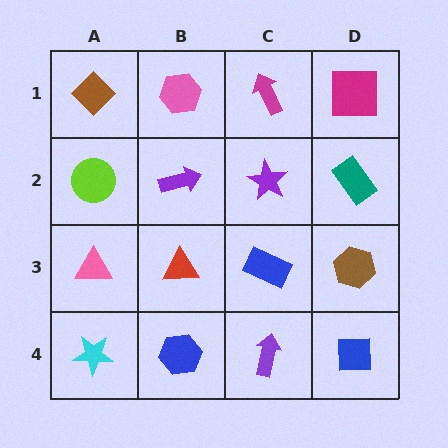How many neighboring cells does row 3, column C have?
4.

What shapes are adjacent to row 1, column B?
A purple arrow (row 2, column B), a brown diamond (row 1, column A), a magenta arrow (row 1, column C).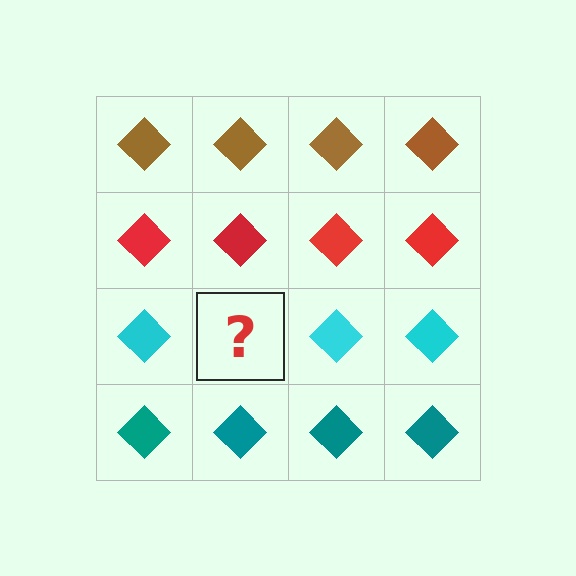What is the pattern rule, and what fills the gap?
The rule is that each row has a consistent color. The gap should be filled with a cyan diamond.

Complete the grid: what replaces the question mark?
The question mark should be replaced with a cyan diamond.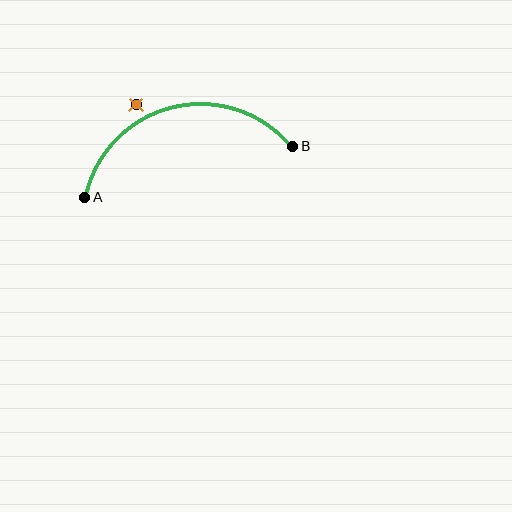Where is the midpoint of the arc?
The arc midpoint is the point on the curve farthest from the straight line joining A and B. It sits above that line.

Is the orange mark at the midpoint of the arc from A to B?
No — the orange mark does not lie on the arc at all. It sits slightly outside the curve.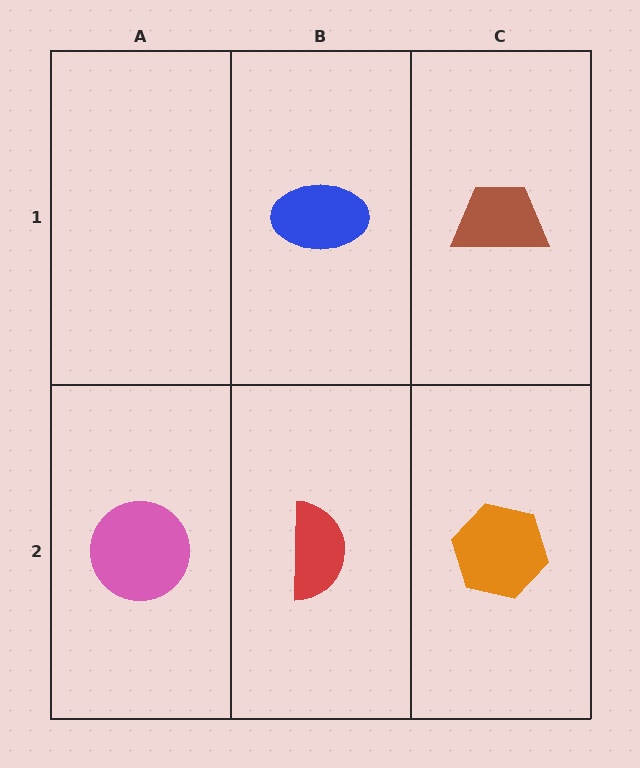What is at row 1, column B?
A blue ellipse.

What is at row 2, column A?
A pink circle.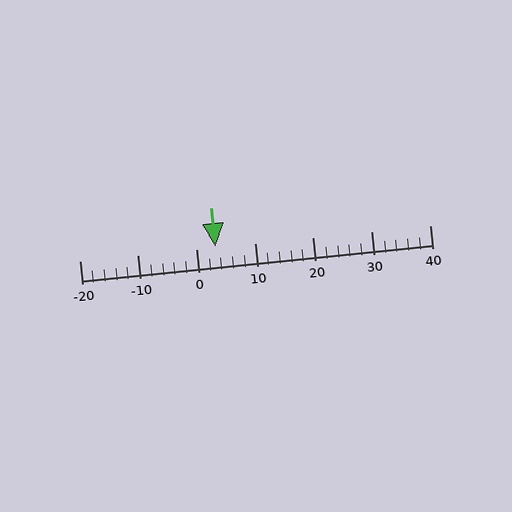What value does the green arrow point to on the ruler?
The green arrow points to approximately 3.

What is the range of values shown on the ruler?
The ruler shows values from -20 to 40.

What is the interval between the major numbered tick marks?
The major tick marks are spaced 10 units apart.